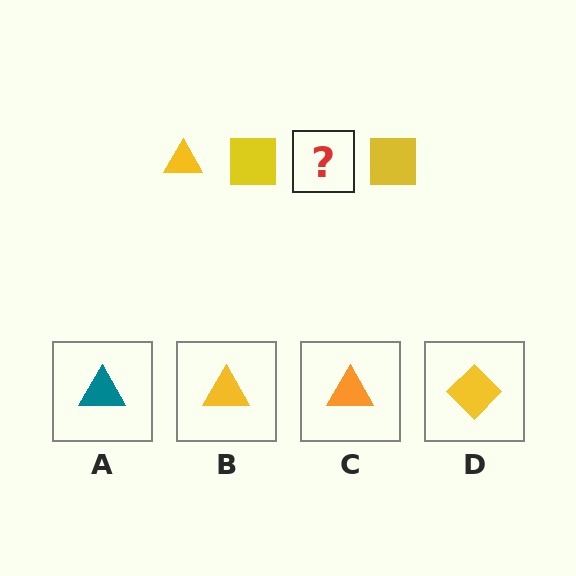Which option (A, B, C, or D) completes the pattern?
B.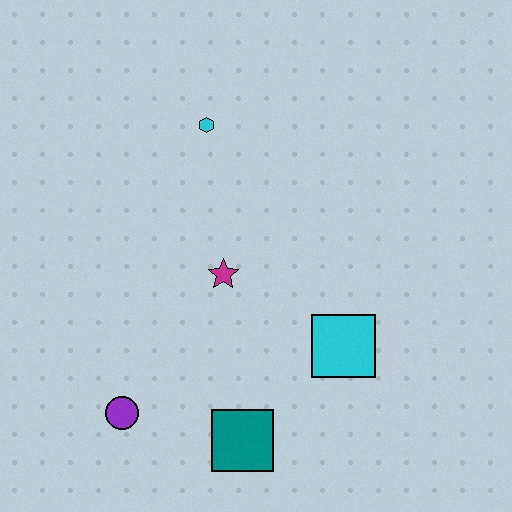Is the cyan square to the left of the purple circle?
No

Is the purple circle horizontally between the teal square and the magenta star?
No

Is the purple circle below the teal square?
No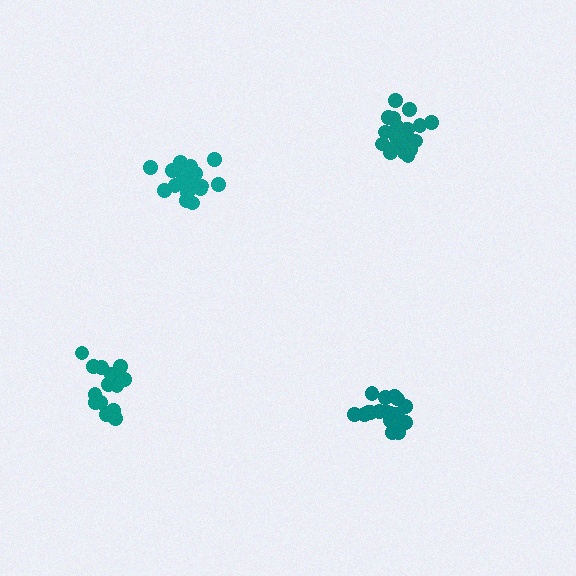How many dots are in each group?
Group 1: 16 dots, Group 2: 18 dots, Group 3: 20 dots, Group 4: 21 dots (75 total).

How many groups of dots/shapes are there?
There are 4 groups.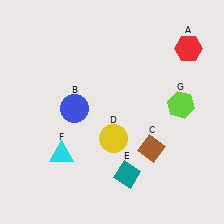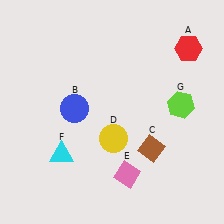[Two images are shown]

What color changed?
The diamond (E) changed from teal in Image 1 to pink in Image 2.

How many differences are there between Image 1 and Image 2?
There is 1 difference between the two images.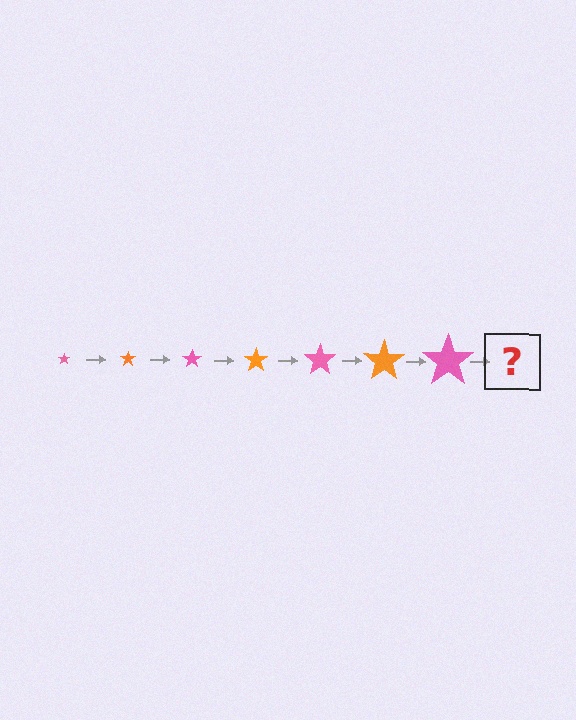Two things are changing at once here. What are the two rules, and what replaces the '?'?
The two rules are that the star grows larger each step and the color cycles through pink and orange. The '?' should be an orange star, larger than the previous one.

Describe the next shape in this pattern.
It should be an orange star, larger than the previous one.